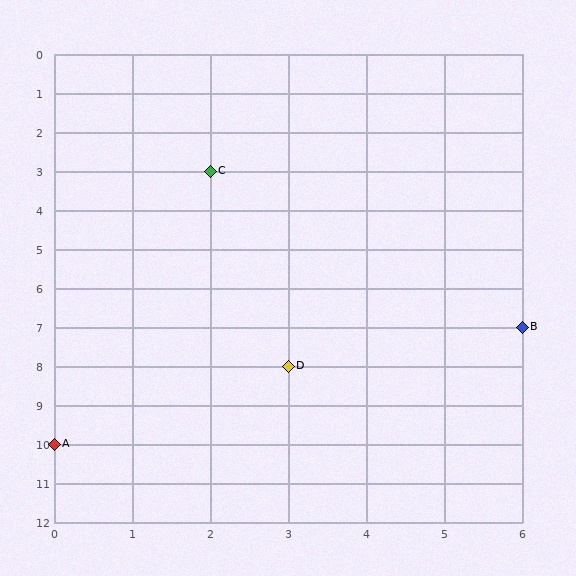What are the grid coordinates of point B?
Point B is at grid coordinates (6, 7).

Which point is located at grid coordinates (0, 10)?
Point A is at (0, 10).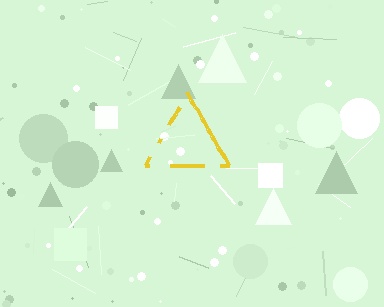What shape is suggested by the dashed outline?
The dashed outline suggests a triangle.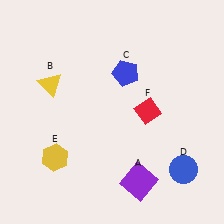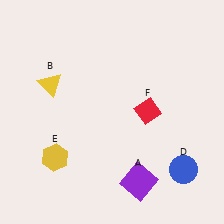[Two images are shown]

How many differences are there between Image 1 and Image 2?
There is 1 difference between the two images.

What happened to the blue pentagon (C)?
The blue pentagon (C) was removed in Image 2. It was in the top-right area of Image 1.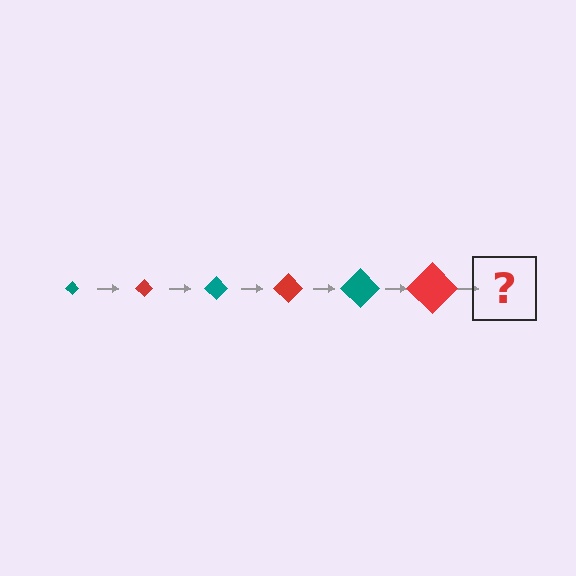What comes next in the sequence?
The next element should be a teal diamond, larger than the previous one.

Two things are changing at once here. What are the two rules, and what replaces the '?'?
The two rules are that the diamond grows larger each step and the color cycles through teal and red. The '?' should be a teal diamond, larger than the previous one.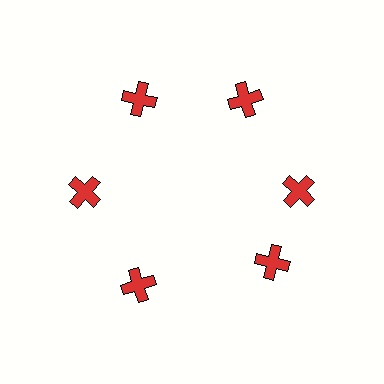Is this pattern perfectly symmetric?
No. The 6 red crosses are arranged in a ring, but one element near the 5 o'clock position is rotated out of alignment along the ring, breaking the 6-fold rotational symmetry.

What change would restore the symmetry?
The symmetry would be restored by rotating it back into even spacing with its neighbors so that all 6 crosses sit at equal angles and equal distance from the center.